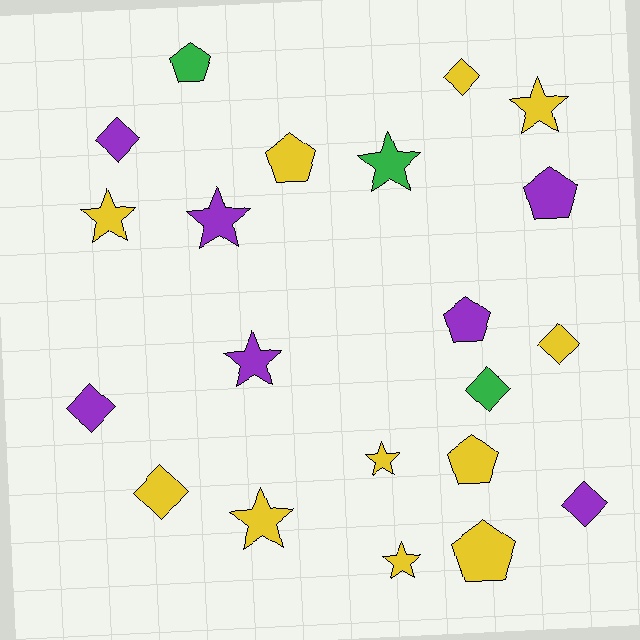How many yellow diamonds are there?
There are 3 yellow diamonds.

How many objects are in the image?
There are 21 objects.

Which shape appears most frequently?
Star, with 8 objects.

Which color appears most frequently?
Yellow, with 11 objects.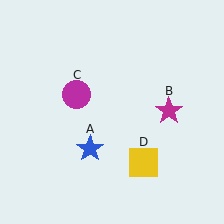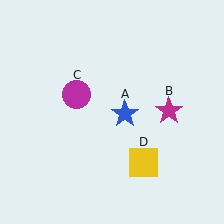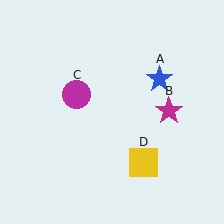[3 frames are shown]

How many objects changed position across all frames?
1 object changed position: blue star (object A).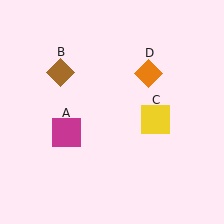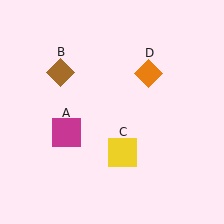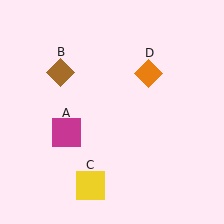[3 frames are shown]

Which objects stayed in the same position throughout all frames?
Magenta square (object A) and brown diamond (object B) and orange diamond (object D) remained stationary.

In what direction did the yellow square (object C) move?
The yellow square (object C) moved down and to the left.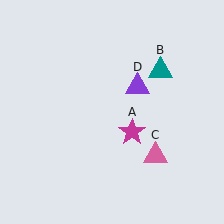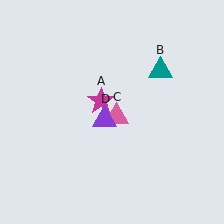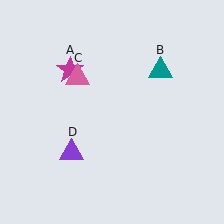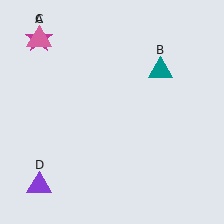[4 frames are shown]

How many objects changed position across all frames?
3 objects changed position: magenta star (object A), pink triangle (object C), purple triangle (object D).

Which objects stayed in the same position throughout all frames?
Teal triangle (object B) remained stationary.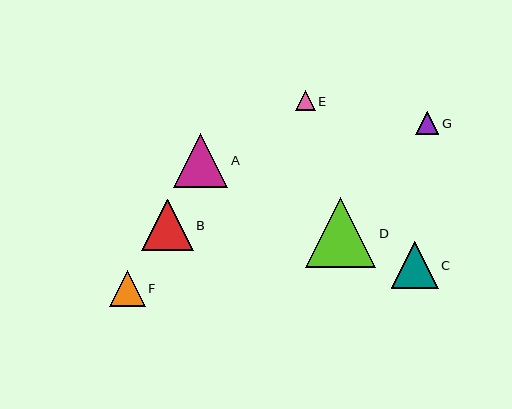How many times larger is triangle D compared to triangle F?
Triangle D is approximately 1.9 times the size of triangle F.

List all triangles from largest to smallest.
From largest to smallest: D, A, B, C, F, G, E.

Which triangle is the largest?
Triangle D is the largest with a size of approximately 70 pixels.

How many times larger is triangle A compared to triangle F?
Triangle A is approximately 1.5 times the size of triangle F.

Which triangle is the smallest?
Triangle E is the smallest with a size of approximately 20 pixels.